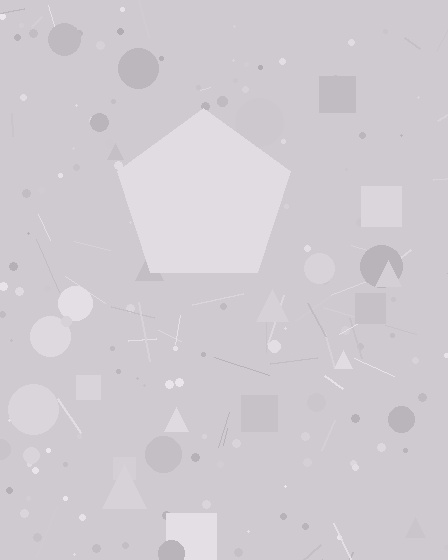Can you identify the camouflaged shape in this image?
The camouflaged shape is a pentagon.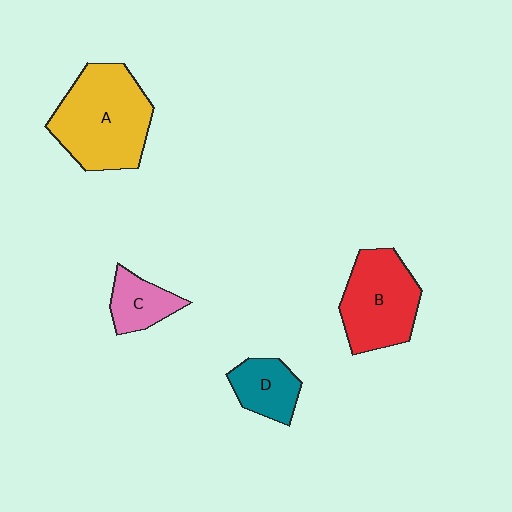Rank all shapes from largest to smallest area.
From largest to smallest: A (yellow), B (red), D (teal), C (pink).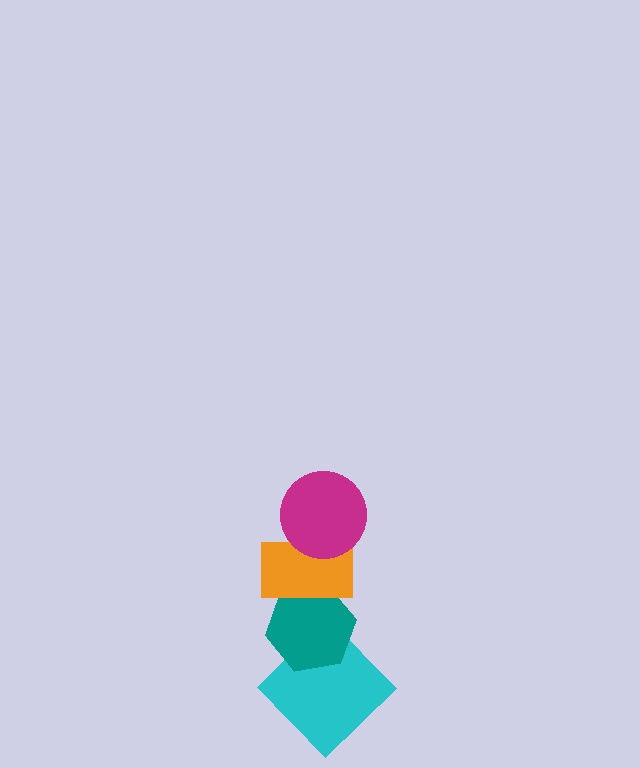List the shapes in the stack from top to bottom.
From top to bottom: the magenta circle, the orange rectangle, the teal hexagon, the cyan diamond.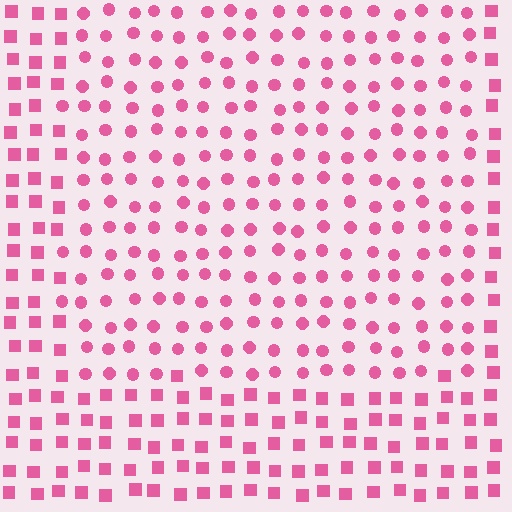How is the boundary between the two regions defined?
The boundary is defined by a change in element shape: circles inside vs. squares outside. All elements share the same color and spacing.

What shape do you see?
I see a rectangle.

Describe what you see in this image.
The image is filled with small pink elements arranged in a uniform grid. A rectangle-shaped region contains circles, while the surrounding area contains squares. The boundary is defined purely by the change in element shape.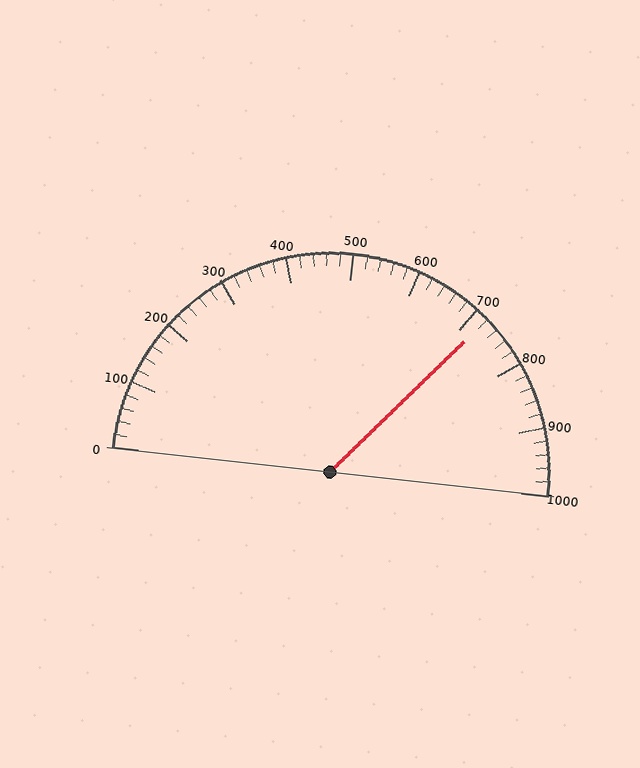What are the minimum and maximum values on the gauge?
The gauge ranges from 0 to 1000.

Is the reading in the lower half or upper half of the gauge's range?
The reading is in the upper half of the range (0 to 1000).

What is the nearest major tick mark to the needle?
The nearest major tick mark is 700.